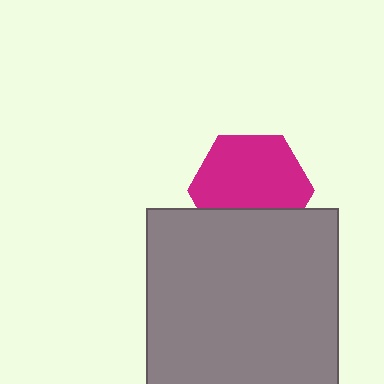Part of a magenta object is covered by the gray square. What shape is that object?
It is a hexagon.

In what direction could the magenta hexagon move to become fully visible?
The magenta hexagon could move up. That would shift it out from behind the gray square entirely.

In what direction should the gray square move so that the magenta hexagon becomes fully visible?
The gray square should move down. That is the shortest direction to clear the overlap and leave the magenta hexagon fully visible.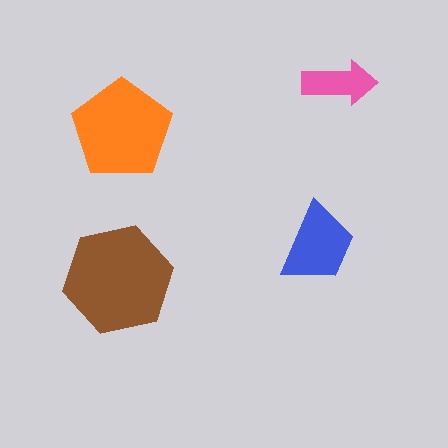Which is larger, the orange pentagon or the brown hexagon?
The brown hexagon.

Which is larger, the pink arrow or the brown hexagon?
The brown hexagon.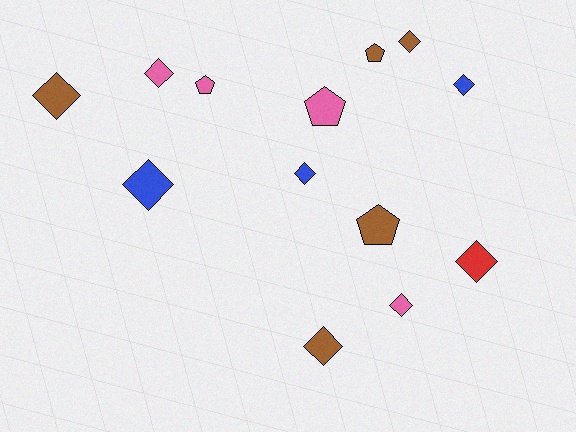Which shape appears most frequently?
Diamond, with 9 objects.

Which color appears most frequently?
Brown, with 5 objects.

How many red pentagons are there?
There are no red pentagons.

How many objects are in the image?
There are 13 objects.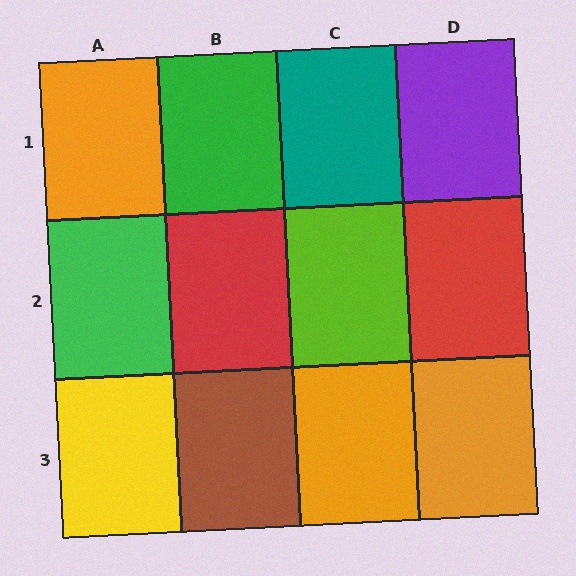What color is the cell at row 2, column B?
Red.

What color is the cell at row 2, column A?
Green.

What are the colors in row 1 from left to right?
Orange, green, teal, purple.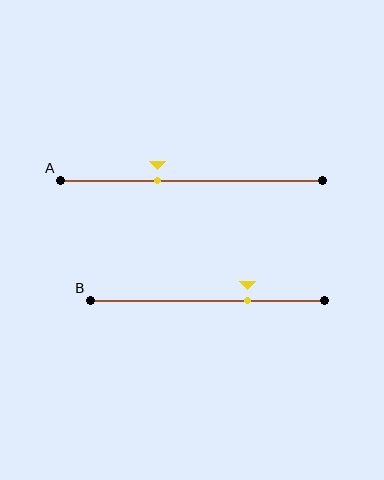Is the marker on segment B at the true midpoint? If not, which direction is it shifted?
No, the marker on segment B is shifted to the right by about 17% of the segment length.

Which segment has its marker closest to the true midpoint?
Segment A has its marker closest to the true midpoint.